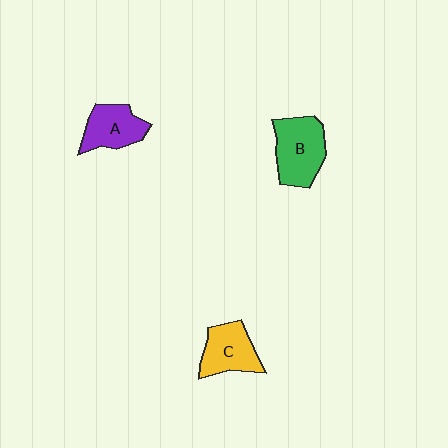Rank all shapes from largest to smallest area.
From largest to smallest: B (green), C (yellow), A (purple).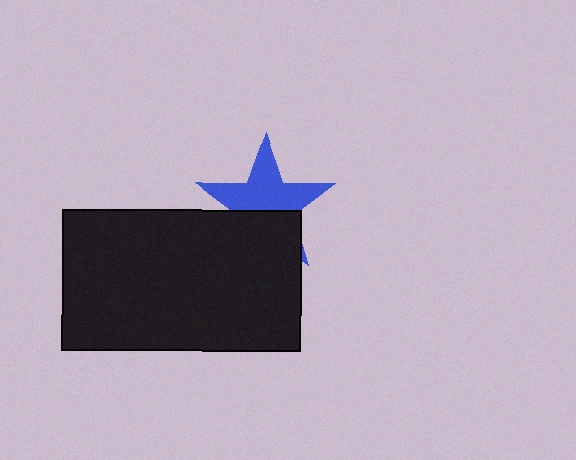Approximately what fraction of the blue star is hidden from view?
Roughly 41% of the blue star is hidden behind the black rectangle.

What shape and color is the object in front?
The object in front is a black rectangle.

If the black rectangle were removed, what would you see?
You would see the complete blue star.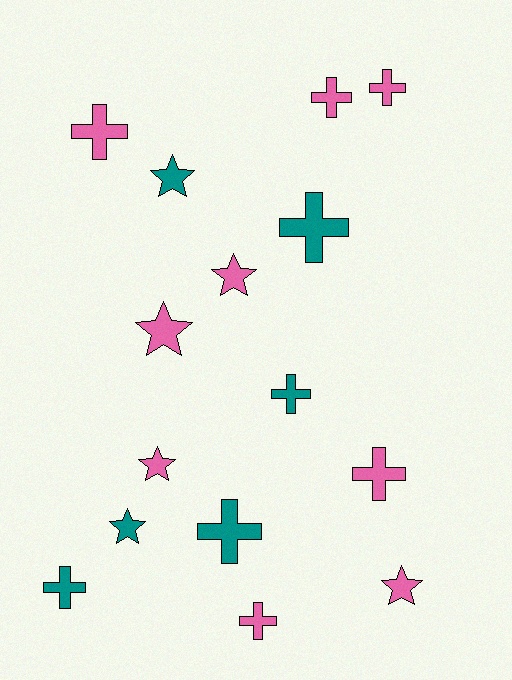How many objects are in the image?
There are 15 objects.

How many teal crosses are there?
There are 4 teal crosses.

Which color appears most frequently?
Pink, with 9 objects.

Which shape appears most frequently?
Cross, with 9 objects.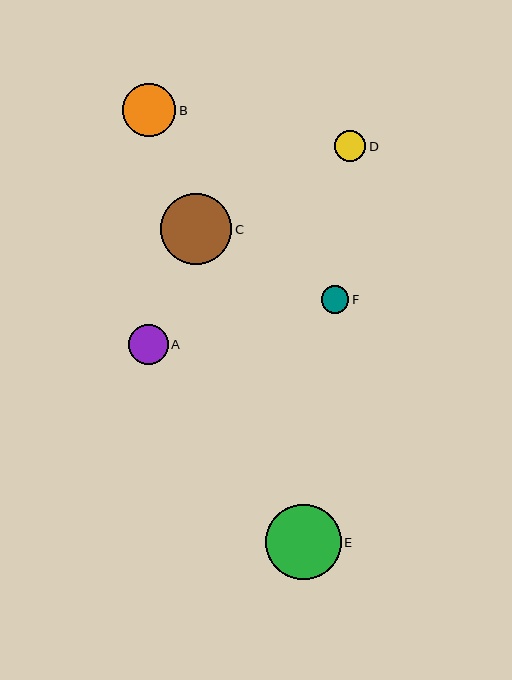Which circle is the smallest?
Circle F is the smallest with a size of approximately 28 pixels.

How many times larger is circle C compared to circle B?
Circle C is approximately 1.3 times the size of circle B.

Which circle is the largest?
Circle E is the largest with a size of approximately 75 pixels.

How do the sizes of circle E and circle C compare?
Circle E and circle C are approximately the same size.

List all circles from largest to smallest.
From largest to smallest: E, C, B, A, D, F.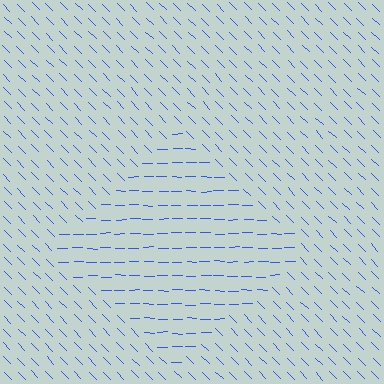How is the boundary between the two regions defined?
The boundary is defined purely by a change in line orientation (approximately 45 degrees difference). All lines are the same color and thickness.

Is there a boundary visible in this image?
Yes, there is a texture boundary formed by a change in line orientation.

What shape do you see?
I see a diamond.